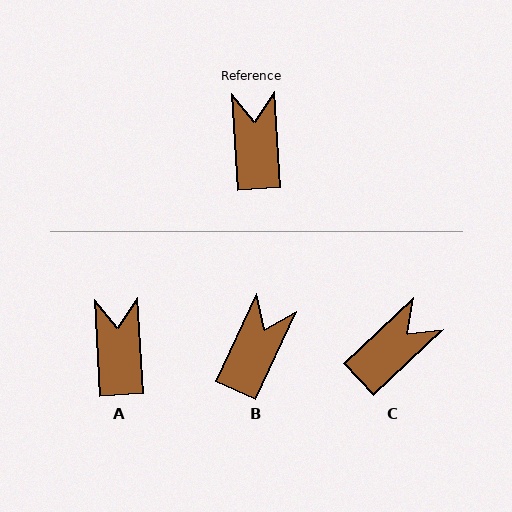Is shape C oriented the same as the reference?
No, it is off by about 50 degrees.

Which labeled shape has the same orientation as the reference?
A.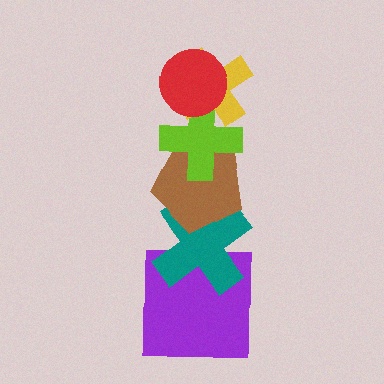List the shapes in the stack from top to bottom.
From top to bottom: the red circle, the yellow cross, the lime cross, the brown pentagon, the teal cross, the purple square.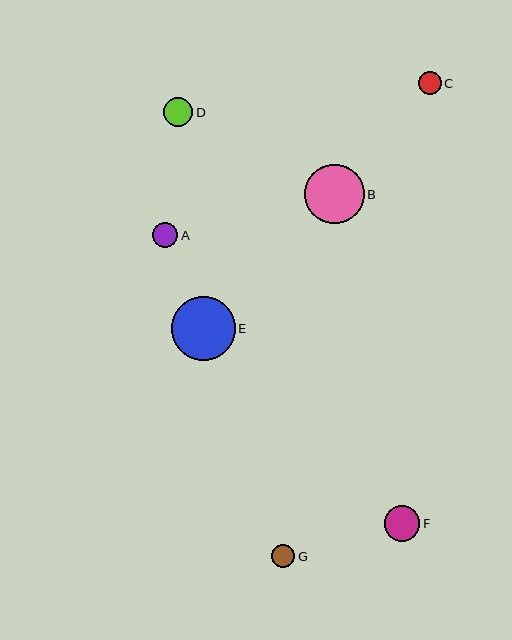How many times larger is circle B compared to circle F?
Circle B is approximately 1.7 times the size of circle F.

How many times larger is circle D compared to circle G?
Circle D is approximately 1.2 times the size of circle G.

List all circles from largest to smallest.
From largest to smallest: E, B, F, D, A, G, C.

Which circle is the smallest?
Circle C is the smallest with a size of approximately 23 pixels.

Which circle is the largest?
Circle E is the largest with a size of approximately 64 pixels.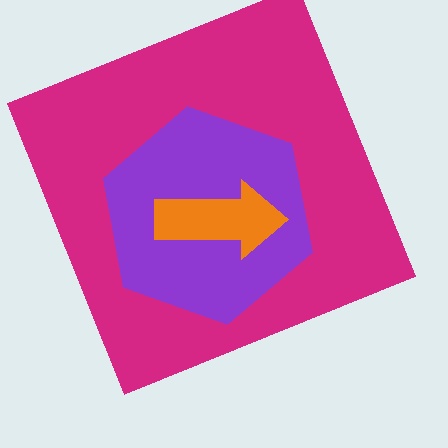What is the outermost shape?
The magenta square.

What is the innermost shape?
The orange arrow.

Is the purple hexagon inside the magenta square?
Yes.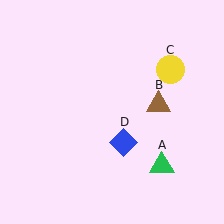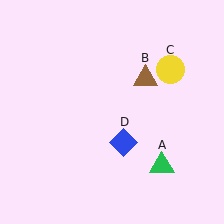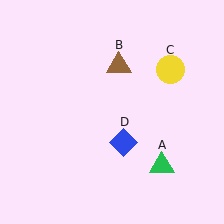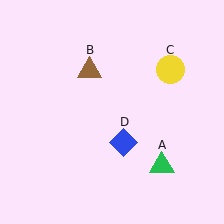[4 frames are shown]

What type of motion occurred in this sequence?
The brown triangle (object B) rotated counterclockwise around the center of the scene.